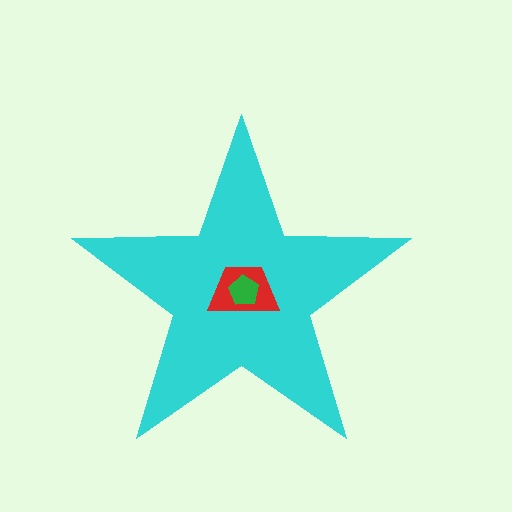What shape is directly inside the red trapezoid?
The green pentagon.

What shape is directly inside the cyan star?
The red trapezoid.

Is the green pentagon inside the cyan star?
Yes.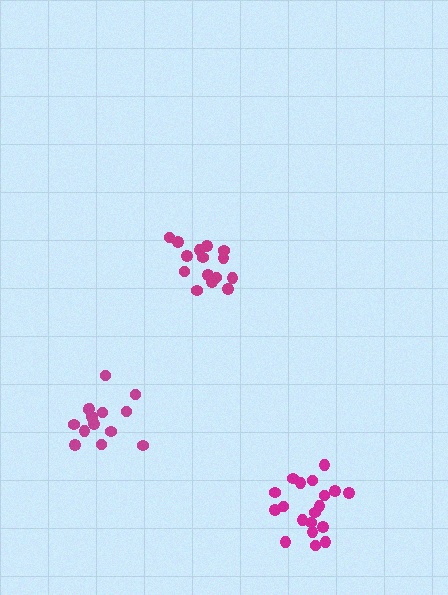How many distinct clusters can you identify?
There are 3 distinct clusters.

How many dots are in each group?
Group 1: 19 dots, Group 2: 15 dots, Group 3: 15 dots (49 total).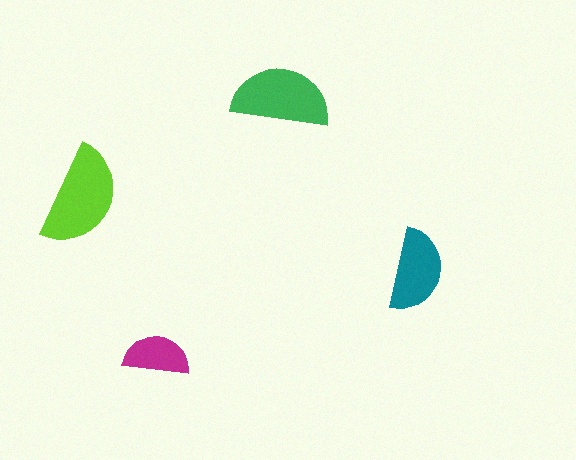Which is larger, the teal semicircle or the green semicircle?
The green one.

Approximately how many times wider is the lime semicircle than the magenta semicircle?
About 1.5 times wider.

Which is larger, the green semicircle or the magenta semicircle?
The green one.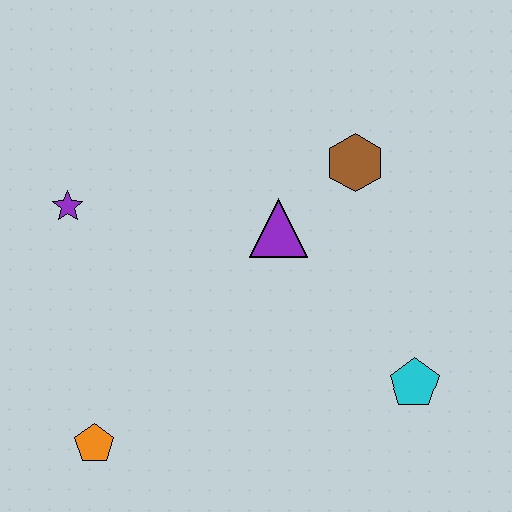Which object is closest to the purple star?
The purple triangle is closest to the purple star.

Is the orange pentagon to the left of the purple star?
No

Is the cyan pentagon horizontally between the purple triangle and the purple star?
No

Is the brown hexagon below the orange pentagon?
No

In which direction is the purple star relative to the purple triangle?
The purple star is to the left of the purple triangle.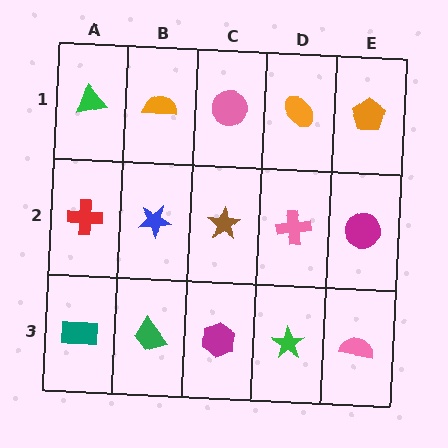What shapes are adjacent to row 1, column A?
A red cross (row 2, column A), an orange semicircle (row 1, column B).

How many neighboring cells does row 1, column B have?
3.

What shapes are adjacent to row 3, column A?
A red cross (row 2, column A), a green trapezoid (row 3, column B).